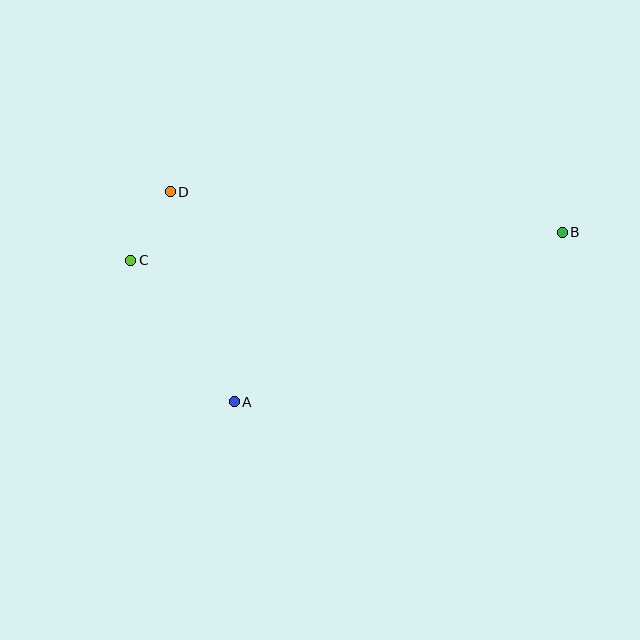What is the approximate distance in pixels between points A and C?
The distance between A and C is approximately 176 pixels.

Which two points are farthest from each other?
Points B and C are farthest from each other.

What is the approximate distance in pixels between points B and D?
The distance between B and D is approximately 394 pixels.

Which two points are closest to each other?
Points C and D are closest to each other.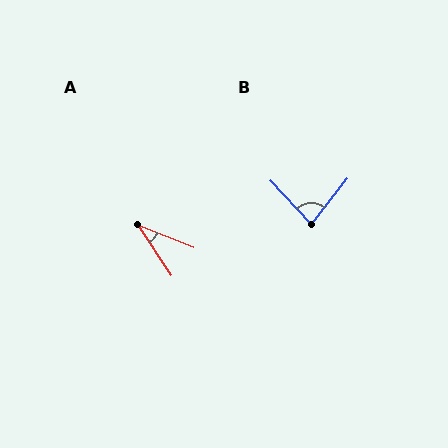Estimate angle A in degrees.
Approximately 35 degrees.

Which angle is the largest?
B, at approximately 81 degrees.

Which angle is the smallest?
A, at approximately 35 degrees.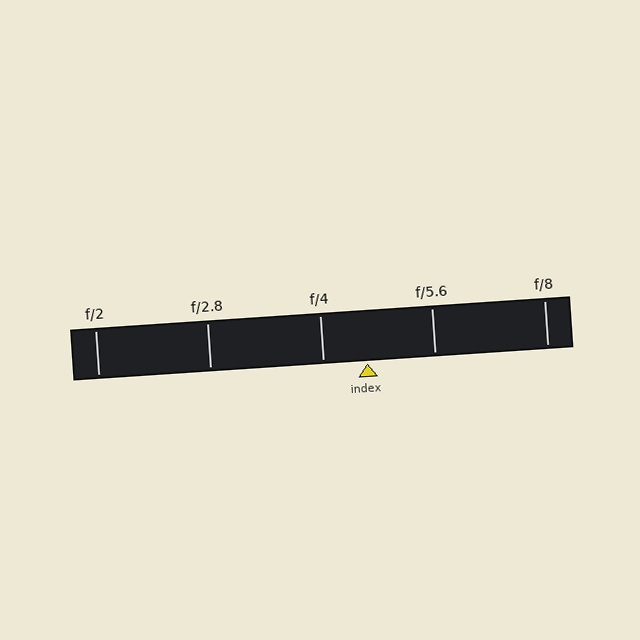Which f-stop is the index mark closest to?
The index mark is closest to f/4.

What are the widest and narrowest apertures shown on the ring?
The widest aperture shown is f/2 and the narrowest is f/8.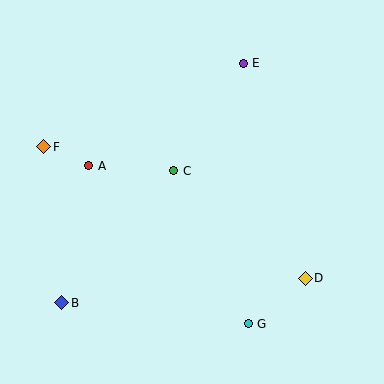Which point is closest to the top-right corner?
Point E is closest to the top-right corner.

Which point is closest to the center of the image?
Point C at (174, 171) is closest to the center.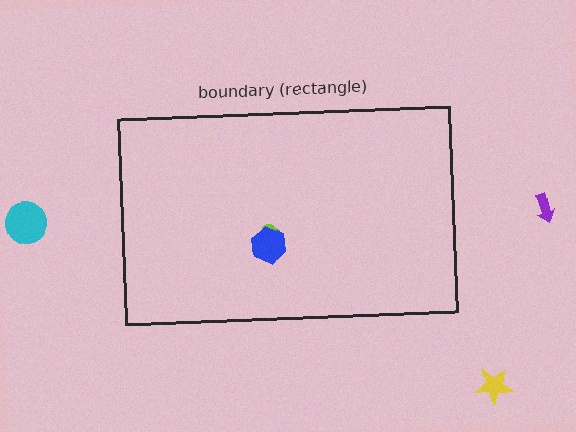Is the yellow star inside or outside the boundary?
Outside.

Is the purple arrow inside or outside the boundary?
Outside.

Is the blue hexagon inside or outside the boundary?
Inside.